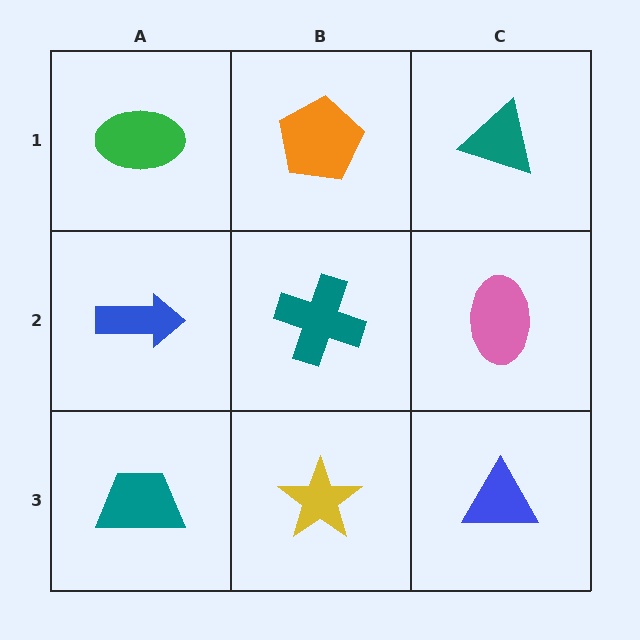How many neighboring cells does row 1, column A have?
2.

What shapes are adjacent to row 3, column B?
A teal cross (row 2, column B), a teal trapezoid (row 3, column A), a blue triangle (row 3, column C).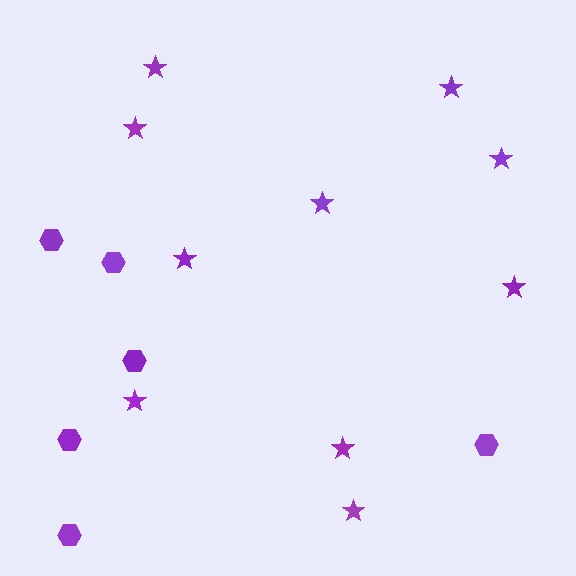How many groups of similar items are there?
There are 2 groups: one group of stars (10) and one group of hexagons (6).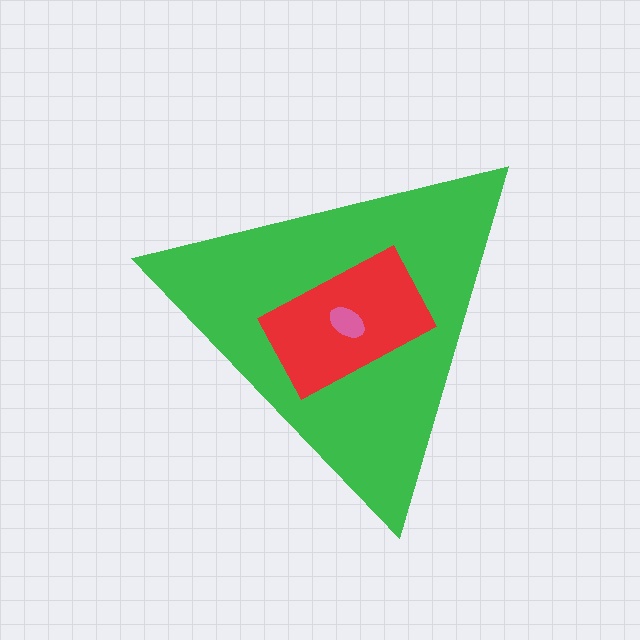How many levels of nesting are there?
3.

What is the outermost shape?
The green triangle.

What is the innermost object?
The pink ellipse.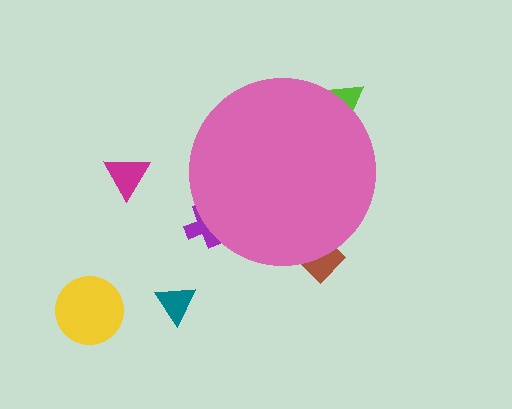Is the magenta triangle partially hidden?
No, the magenta triangle is fully visible.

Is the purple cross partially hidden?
Yes, the purple cross is partially hidden behind the pink circle.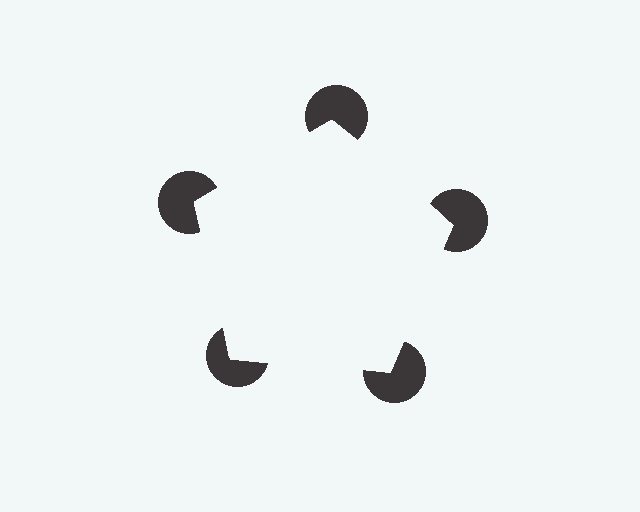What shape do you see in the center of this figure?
An illusory pentagon — its edges are inferred from the aligned wedge cuts in the pac-man discs, not physically drawn.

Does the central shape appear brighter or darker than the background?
It typically appears slightly brighter than the background, even though no actual brightness change is drawn.